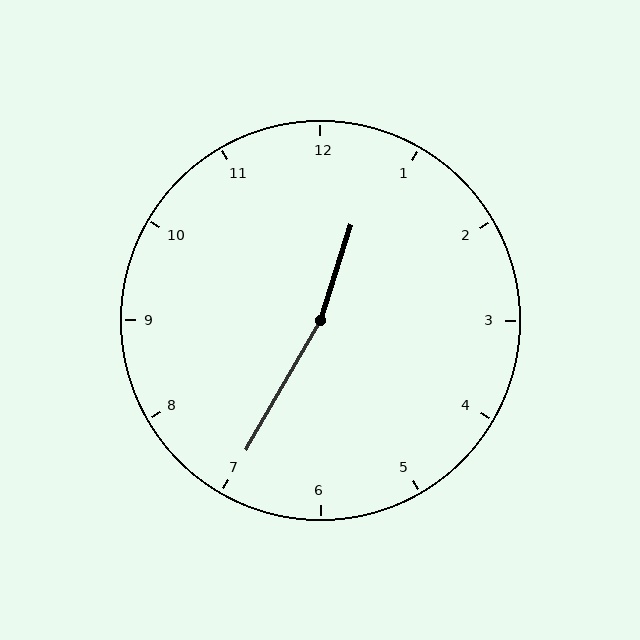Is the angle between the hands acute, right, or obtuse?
It is obtuse.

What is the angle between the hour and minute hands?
Approximately 168 degrees.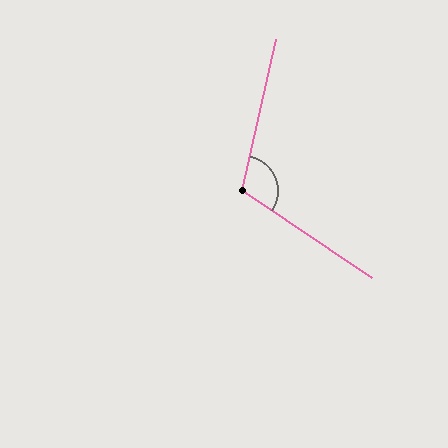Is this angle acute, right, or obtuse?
It is obtuse.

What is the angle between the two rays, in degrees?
Approximately 111 degrees.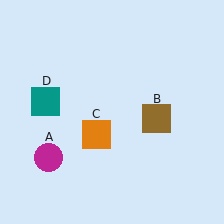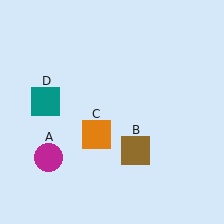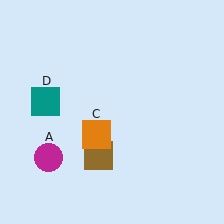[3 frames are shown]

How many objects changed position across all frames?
1 object changed position: brown square (object B).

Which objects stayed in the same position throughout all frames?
Magenta circle (object A) and orange square (object C) and teal square (object D) remained stationary.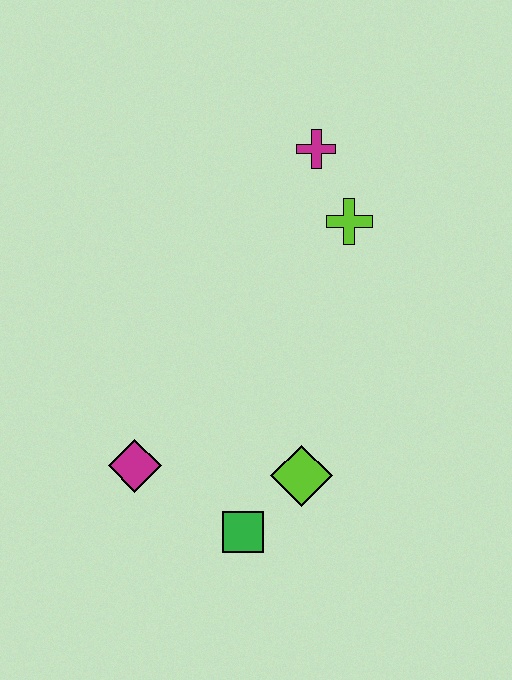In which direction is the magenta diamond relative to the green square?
The magenta diamond is to the left of the green square.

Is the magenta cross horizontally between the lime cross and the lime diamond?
Yes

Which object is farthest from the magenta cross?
The green square is farthest from the magenta cross.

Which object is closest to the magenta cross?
The lime cross is closest to the magenta cross.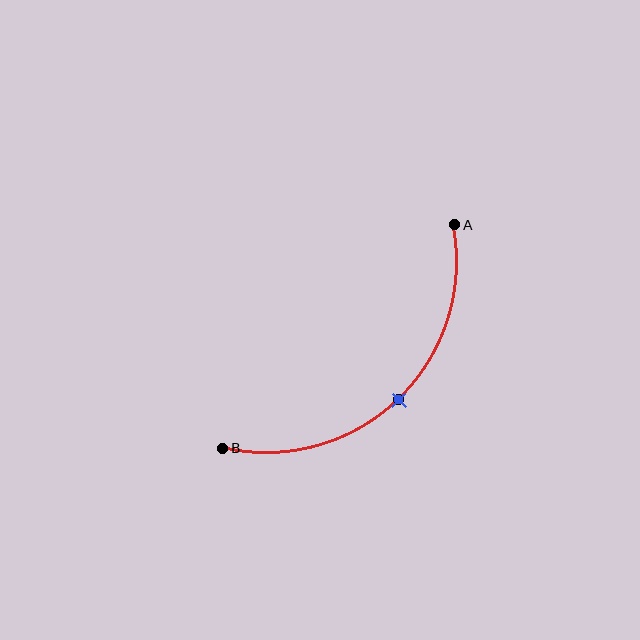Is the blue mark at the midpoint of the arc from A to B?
Yes. The blue mark lies on the arc at equal arc-length from both A and B — it is the arc midpoint.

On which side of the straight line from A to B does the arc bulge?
The arc bulges below and to the right of the straight line connecting A and B.